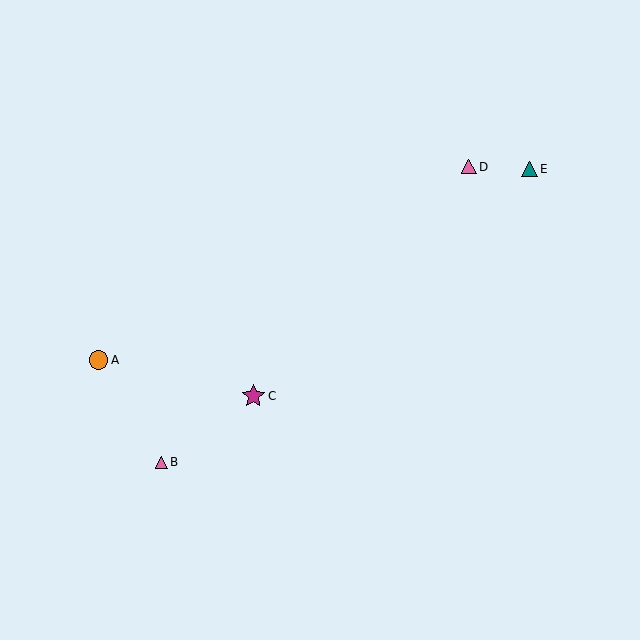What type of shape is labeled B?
Shape B is a pink triangle.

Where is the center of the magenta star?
The center of the magenta star is at (253, 396).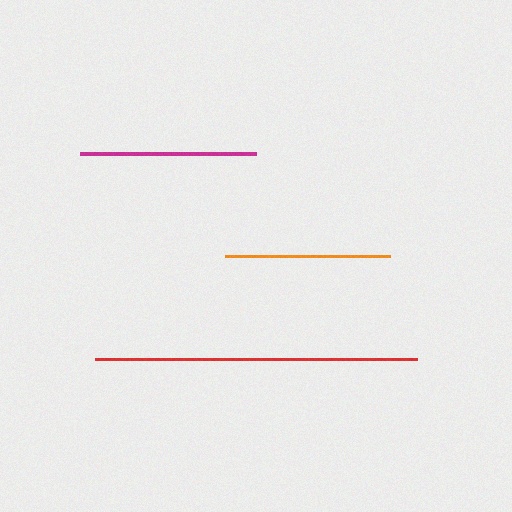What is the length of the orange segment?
The orange segment is approximately 165 pixels long.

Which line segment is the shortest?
The orange line is the shortest at approximately 165 pixels.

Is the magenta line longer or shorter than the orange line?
The magenta line is longer than the orange line.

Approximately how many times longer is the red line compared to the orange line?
The red line is approximately 2.0 times the length of the orange line.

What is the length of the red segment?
The red segment is approximately 322 pixels long.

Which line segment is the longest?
The red line is the longest at approximately 322 pixels.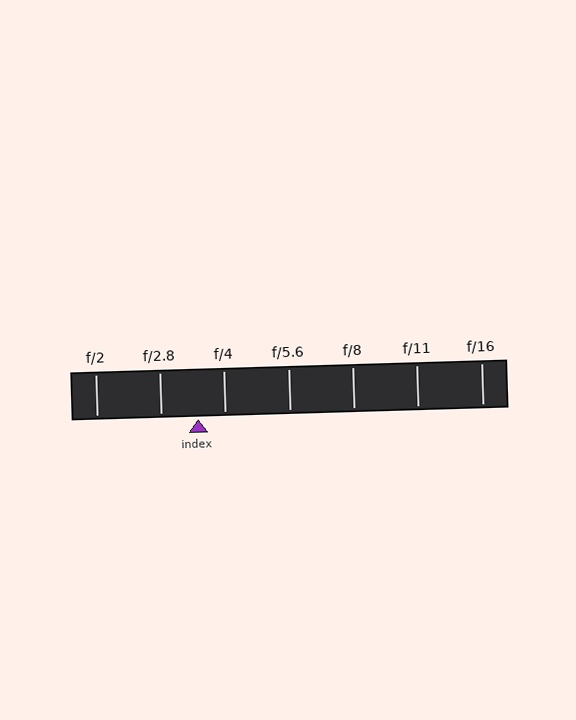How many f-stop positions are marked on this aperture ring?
There are 7 f-stop positions marked.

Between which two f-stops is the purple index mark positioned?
The index mark is between f/2.8 and f/4.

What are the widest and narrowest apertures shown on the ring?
The widest aperture shown is f/2 and the narrowest is f/16.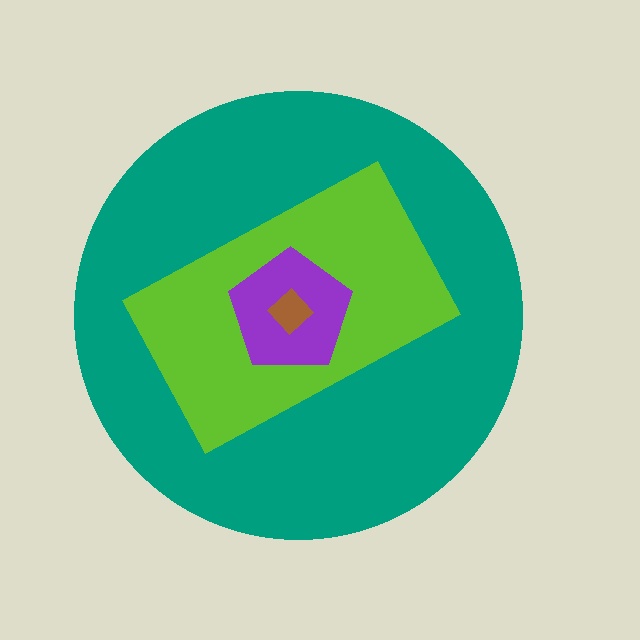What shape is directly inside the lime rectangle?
The purple pentagon.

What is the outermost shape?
The teal circle.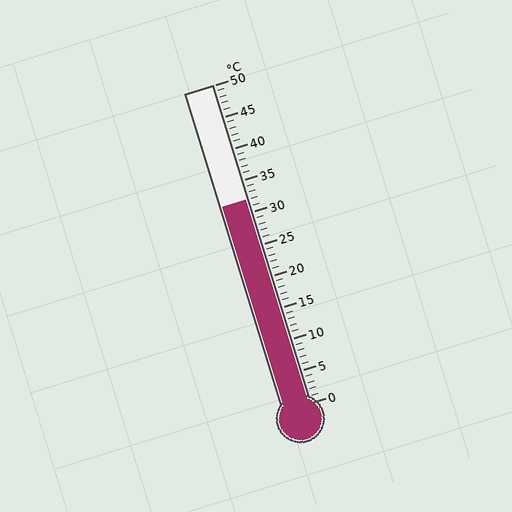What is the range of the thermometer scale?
The thermometer scale ranges from 0°C to 50°C.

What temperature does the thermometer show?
The thermometer shows approximately 32°C.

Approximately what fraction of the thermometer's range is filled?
The thermometer is filled to approximately 65% of its range.